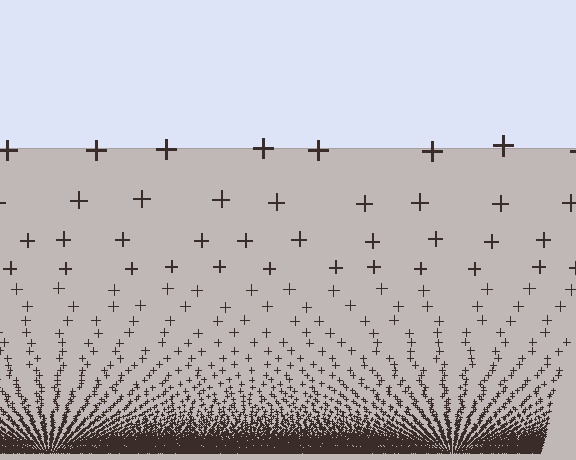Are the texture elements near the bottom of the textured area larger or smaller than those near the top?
Smaller. The gradient is inverted — elements near the bottom are smaller and denser.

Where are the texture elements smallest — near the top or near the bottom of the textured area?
Near the bottom.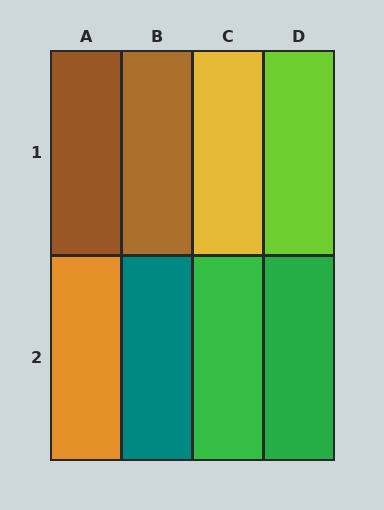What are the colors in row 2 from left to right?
Orange, teal, green, green.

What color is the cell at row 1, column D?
Lime.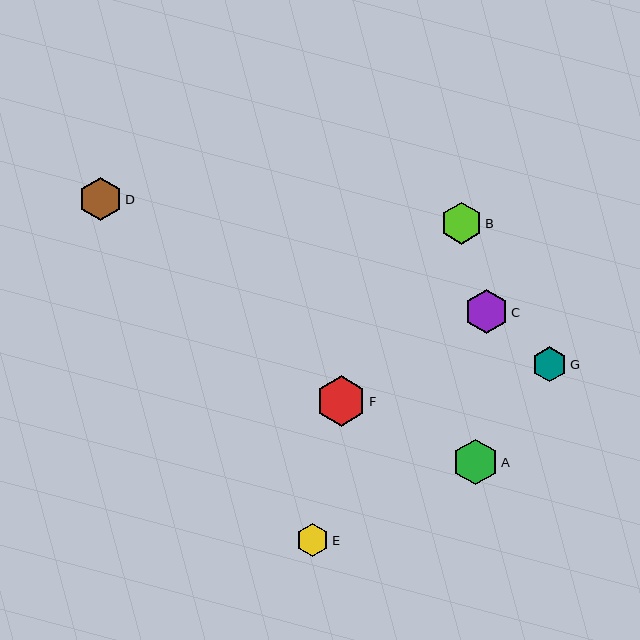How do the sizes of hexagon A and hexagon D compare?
Hexagon A and hexagon D are approximately the same size.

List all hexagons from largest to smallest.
From largest to smallest: F, A, C, D, B, G, E.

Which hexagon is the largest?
Hexagon F is the largest with a size of approximately 50 pixels.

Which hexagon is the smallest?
Hexagon E is the smallest with a size of approximately 33 pixels.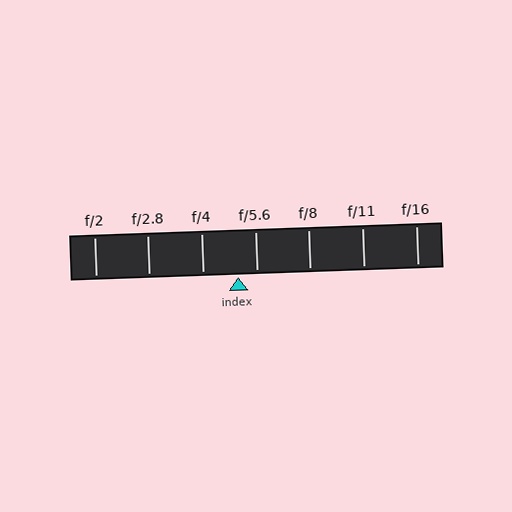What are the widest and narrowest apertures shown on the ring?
The widest aperture shown is f/2 and the narrowest is f/16.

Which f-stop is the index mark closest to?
The index mark is closest to f/5.6.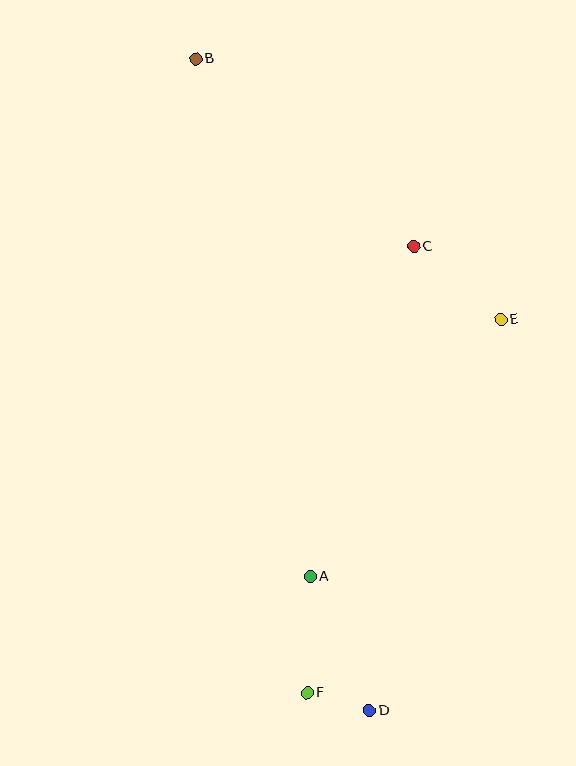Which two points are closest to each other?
Points D and F are closest to each other.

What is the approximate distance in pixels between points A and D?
The distance between A and D is approximately 147 pixels.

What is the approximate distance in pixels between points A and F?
The distance between A and F is approximately 116 pixels.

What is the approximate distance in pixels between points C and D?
The distance between C and D is approximately 466 pixels.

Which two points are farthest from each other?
Points B and D are farthest from each other.